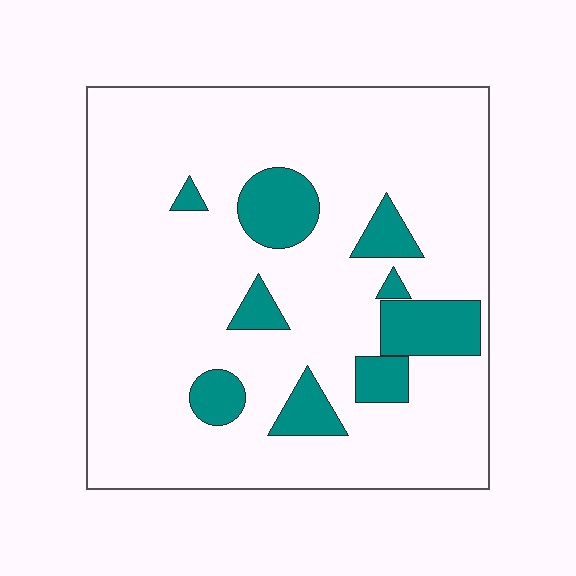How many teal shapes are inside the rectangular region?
9.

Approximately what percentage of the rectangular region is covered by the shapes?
Approximately 15%.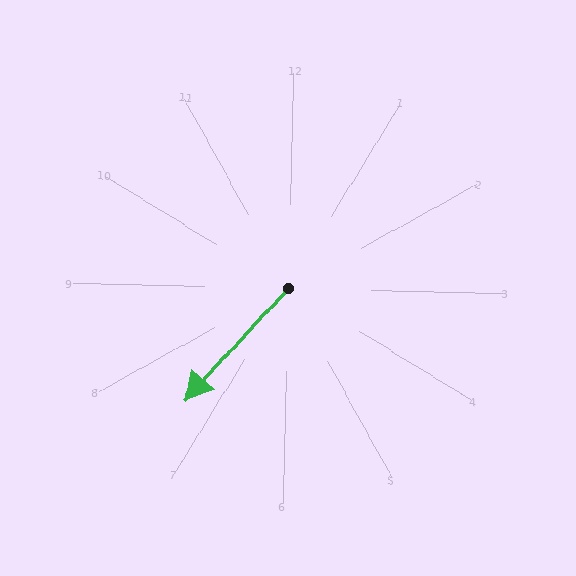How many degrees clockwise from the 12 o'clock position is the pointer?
Approximately 221 degrees.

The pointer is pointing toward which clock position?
Roughly 7 o'clock.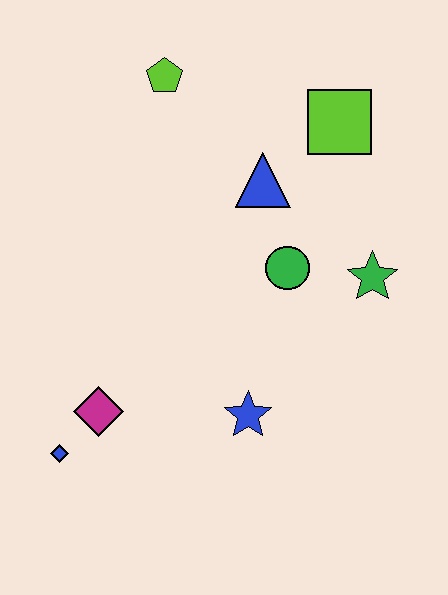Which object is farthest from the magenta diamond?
The lime square is farthest from the magenta diamond.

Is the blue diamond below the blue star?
Yes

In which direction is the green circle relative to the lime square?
The green circle is below the lime square.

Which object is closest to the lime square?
The blue triangle is closest to the lime square.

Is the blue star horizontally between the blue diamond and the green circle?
Yes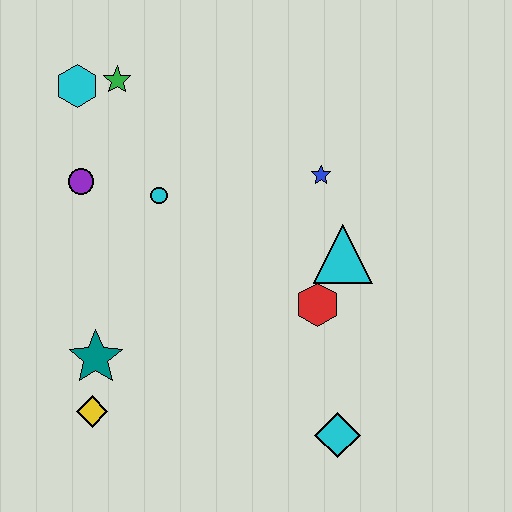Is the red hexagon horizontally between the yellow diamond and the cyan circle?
No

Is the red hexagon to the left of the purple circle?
No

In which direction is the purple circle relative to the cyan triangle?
The purple circle is to the left of the cyan triangle.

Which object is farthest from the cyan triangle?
The cyan hexagon is farthest from the cyan triangle.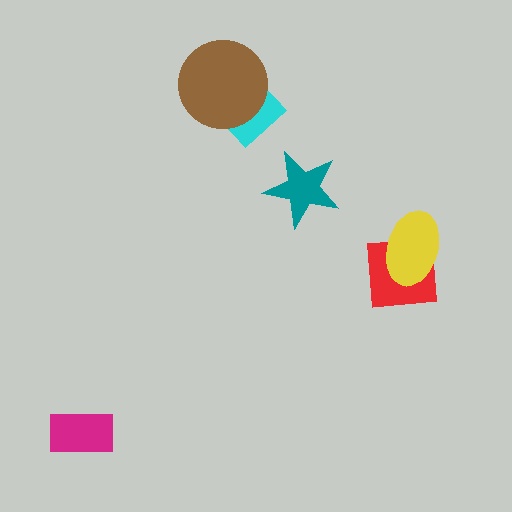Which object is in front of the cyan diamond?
The brown circle is in front of the cyan diamond.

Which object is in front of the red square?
The yellow ellipse is in front of the red square.